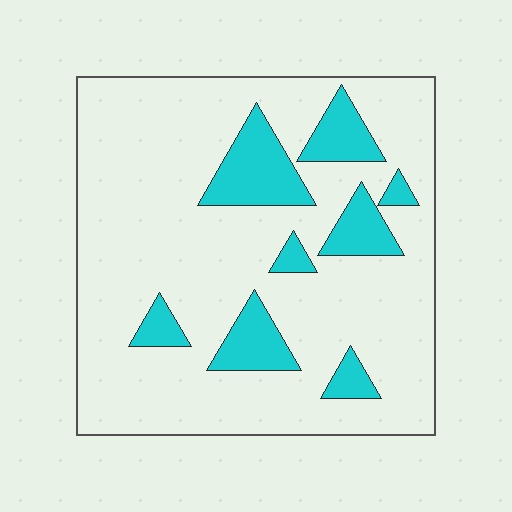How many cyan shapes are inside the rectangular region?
8.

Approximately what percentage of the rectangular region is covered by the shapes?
Approximately 15%.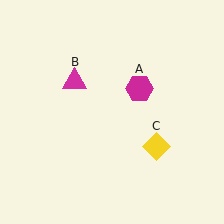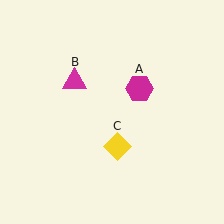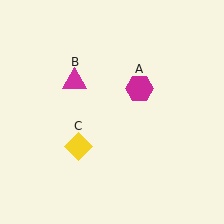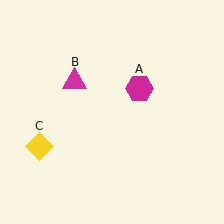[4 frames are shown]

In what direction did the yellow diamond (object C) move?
The yellow diamond (object C) moved left.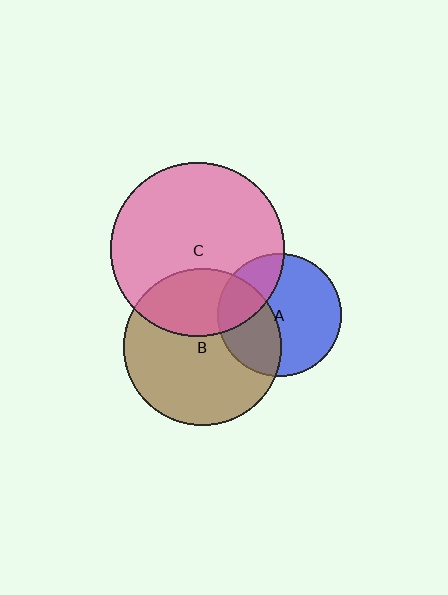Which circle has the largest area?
Circle C (pink).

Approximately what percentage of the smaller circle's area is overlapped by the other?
Approximately 25%.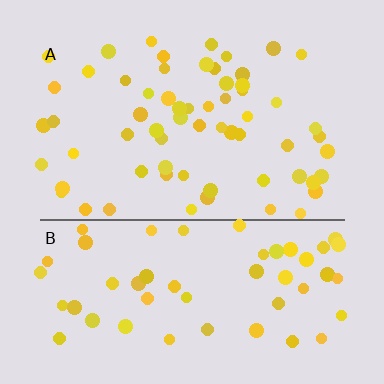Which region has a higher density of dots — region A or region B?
A (the top).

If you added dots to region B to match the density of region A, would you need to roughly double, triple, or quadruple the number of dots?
Approximately double.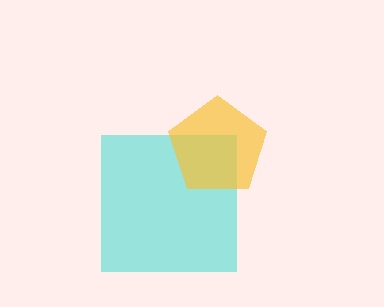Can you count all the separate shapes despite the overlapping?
Yes, there are 2 separate shapes.